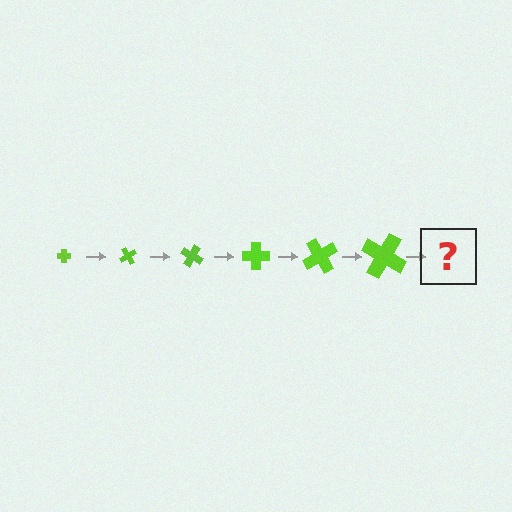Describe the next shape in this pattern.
It should be a cross, larger than the previous one and rotated 360 degrees from the start.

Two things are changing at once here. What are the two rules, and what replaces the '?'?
The two rules are that the cross grows larger each step and it rotates 60 degrees each step. The '?' should be a cross, larger than the previous one and rotated 360 degrees from the start.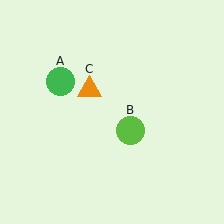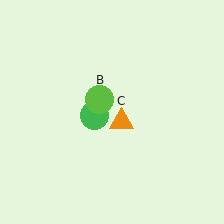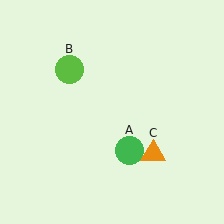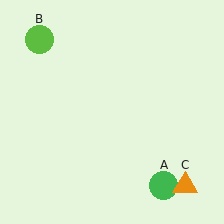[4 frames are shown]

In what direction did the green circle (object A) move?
The green circle (object A) moved down and to the right.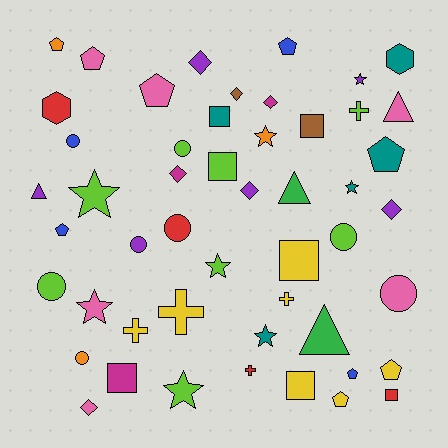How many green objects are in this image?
There are 2 green objects.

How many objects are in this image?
There are 50 objects.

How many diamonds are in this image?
There are 7 diamonds.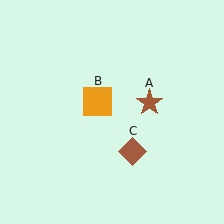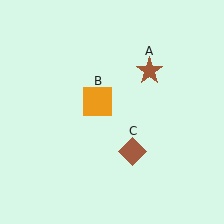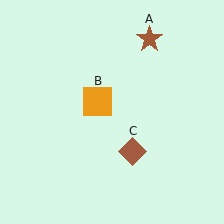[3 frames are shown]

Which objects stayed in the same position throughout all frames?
Orange square (object B) and brown diamond (object C) remained stationary.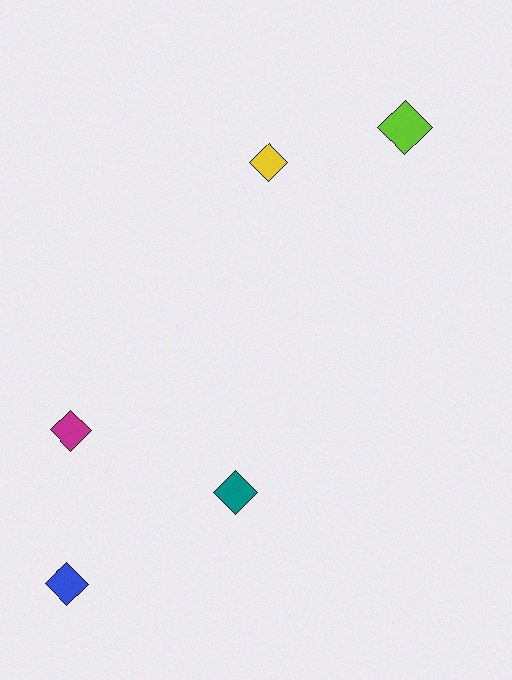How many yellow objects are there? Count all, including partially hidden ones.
There is 1 yellow object.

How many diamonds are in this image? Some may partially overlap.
There are 5 diamonds.